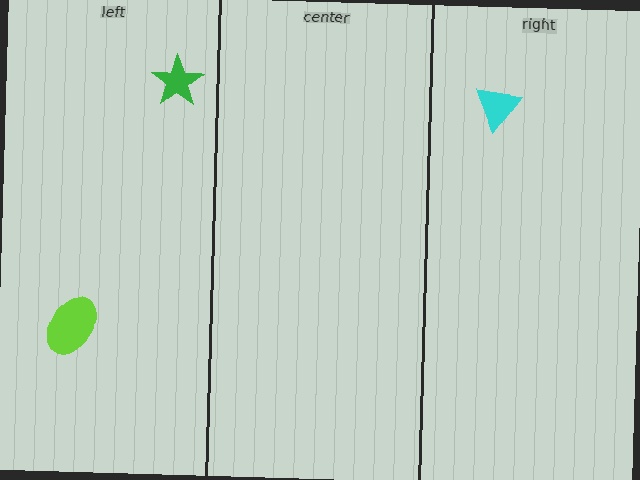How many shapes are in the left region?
2.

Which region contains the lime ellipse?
The left region.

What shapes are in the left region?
The lime ellipse, the green star.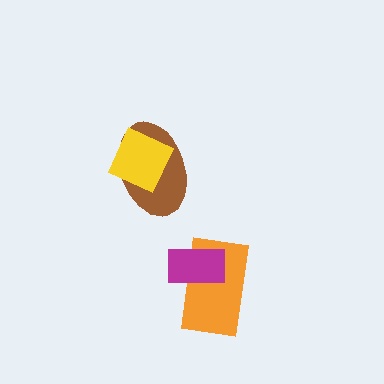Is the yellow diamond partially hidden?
No, no other shape covers it.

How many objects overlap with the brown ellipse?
1 object overlaps with the brown ellipse.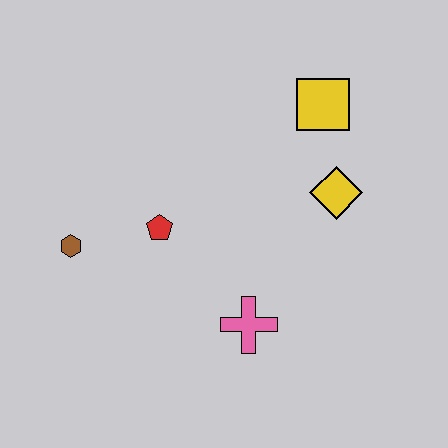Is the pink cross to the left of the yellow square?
Yes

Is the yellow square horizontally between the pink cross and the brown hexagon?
No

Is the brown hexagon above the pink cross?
Yes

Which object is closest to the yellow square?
The yellow diamond is closest to the yellow square.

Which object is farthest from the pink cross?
The yellow square is farthest from the pink cross.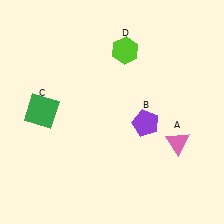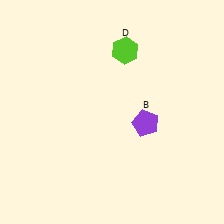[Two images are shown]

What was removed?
The green square (C), the pink triangle (A) were removed in Image 2.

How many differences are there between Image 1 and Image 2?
There are 2 differences between the two images.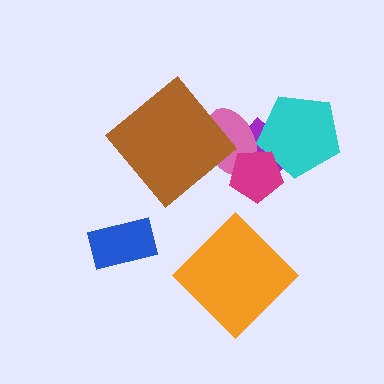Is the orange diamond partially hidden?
No, no other shape covers it.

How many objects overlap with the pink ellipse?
4 objects overlap with the pink ellipse.